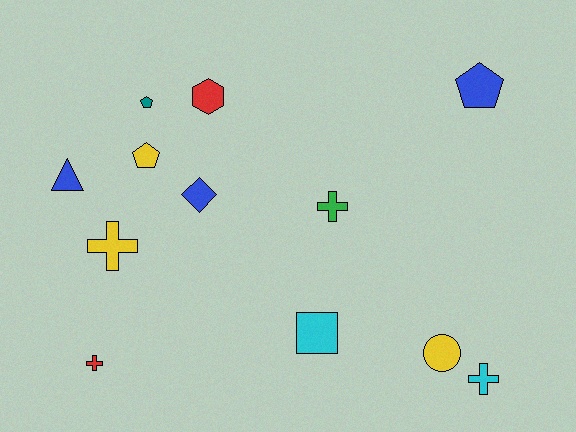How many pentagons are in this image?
There are 3 pentagons.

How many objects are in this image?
There are 12 objects.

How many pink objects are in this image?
There are no pink objects.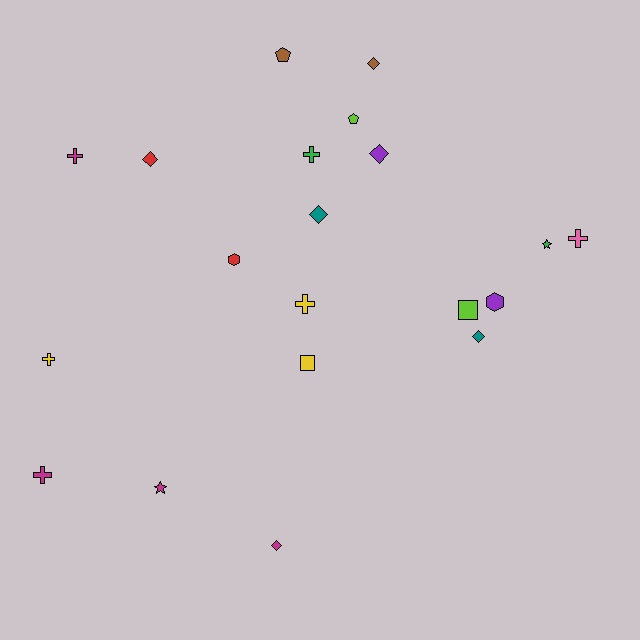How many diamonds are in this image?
There are 6 diamonds.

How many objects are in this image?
There are 20 objects.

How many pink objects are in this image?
There is 1 pink object.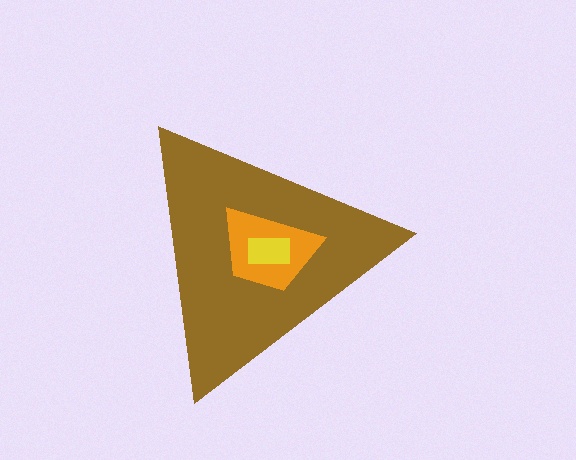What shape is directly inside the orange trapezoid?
The yellow rectangle.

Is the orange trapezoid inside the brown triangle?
Yes.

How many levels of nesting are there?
3.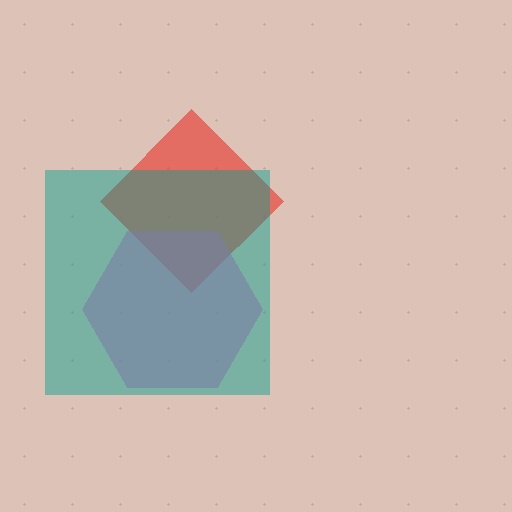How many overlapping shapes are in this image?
There are 3 overlapping shapes in the image.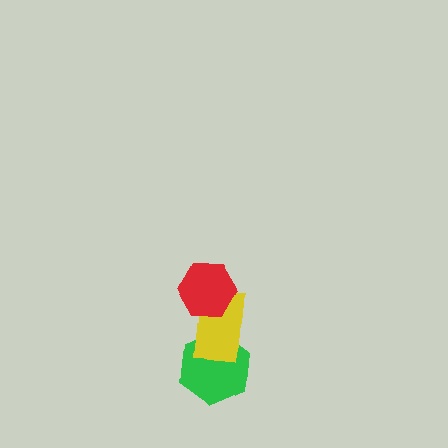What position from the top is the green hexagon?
The green hexagon is 3rd from the top.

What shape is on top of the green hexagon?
The yellow rectangle is on top of the green hexagon.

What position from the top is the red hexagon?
The red hexagon is 1st from the top.